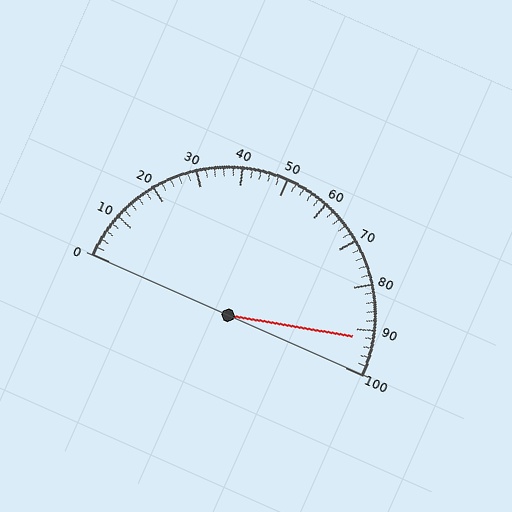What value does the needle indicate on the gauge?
The needle indicates approximately 92.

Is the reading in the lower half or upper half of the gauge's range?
The reading is in the upper half of the range (0 to 100).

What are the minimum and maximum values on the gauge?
The gauge ranges from 0 to 100.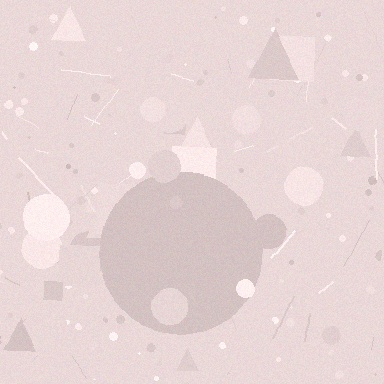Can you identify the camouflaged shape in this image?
The camouflaged shape is a circle.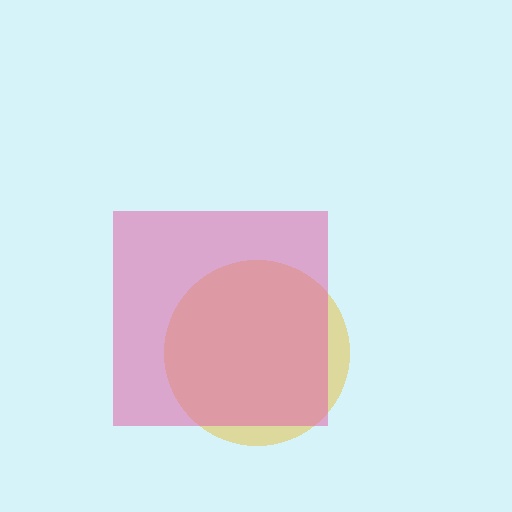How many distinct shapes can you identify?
There are 2 distinct shapes: a yellow circle, a pink square.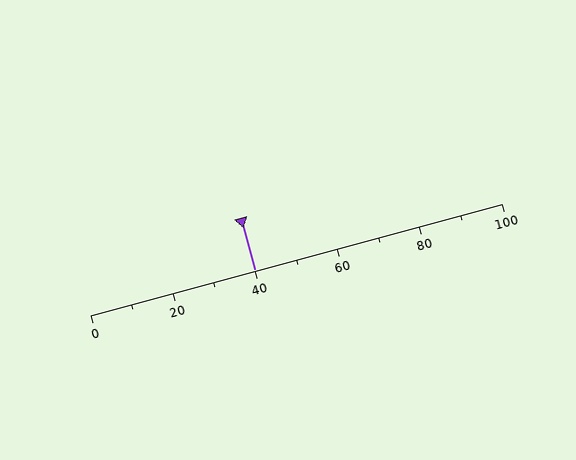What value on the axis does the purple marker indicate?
The marker indicates approximately 40.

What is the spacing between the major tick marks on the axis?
The major ticks are spaced 20 apart.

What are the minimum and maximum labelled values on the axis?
The axis runs from 0 to 100.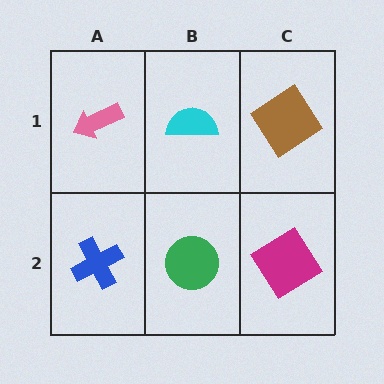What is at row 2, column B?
A green circle.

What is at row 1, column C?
A brown diamond.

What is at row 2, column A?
A blue cross.